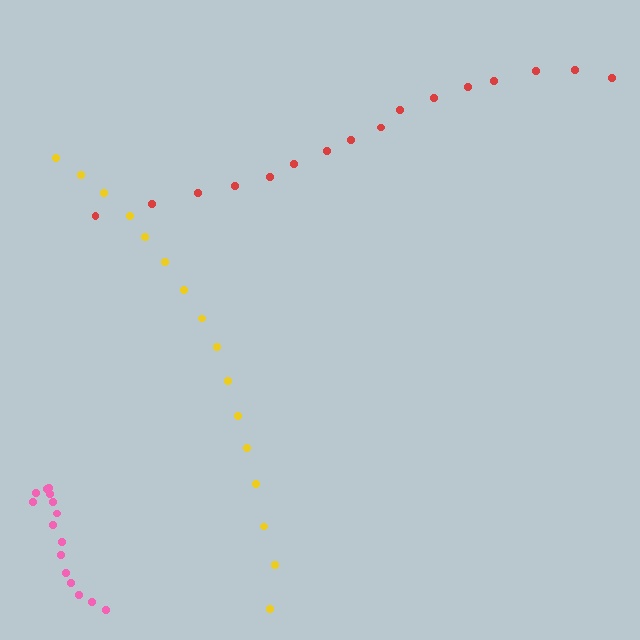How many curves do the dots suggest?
There are 3 distinct paths.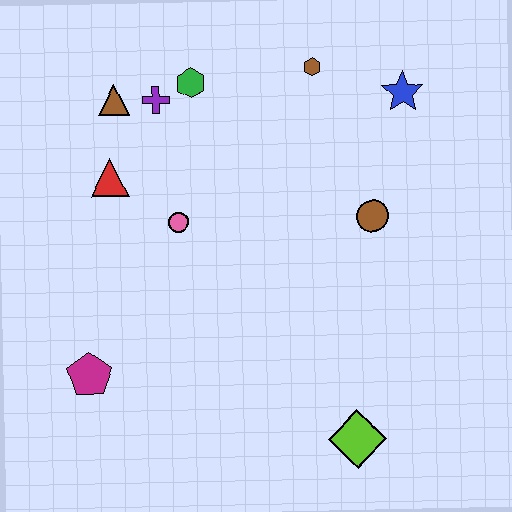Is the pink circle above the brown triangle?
No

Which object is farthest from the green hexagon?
The lime diamond is farthest from the green hexagon.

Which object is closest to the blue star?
The brown hexagon is closest to the blue star.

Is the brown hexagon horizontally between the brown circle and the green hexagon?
Yes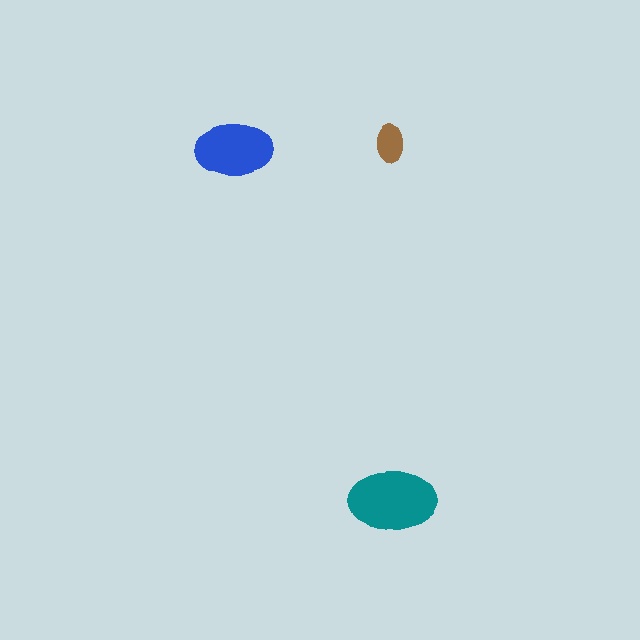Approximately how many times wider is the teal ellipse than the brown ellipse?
About 2.5 times wider.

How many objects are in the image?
There are 3 objects in the image.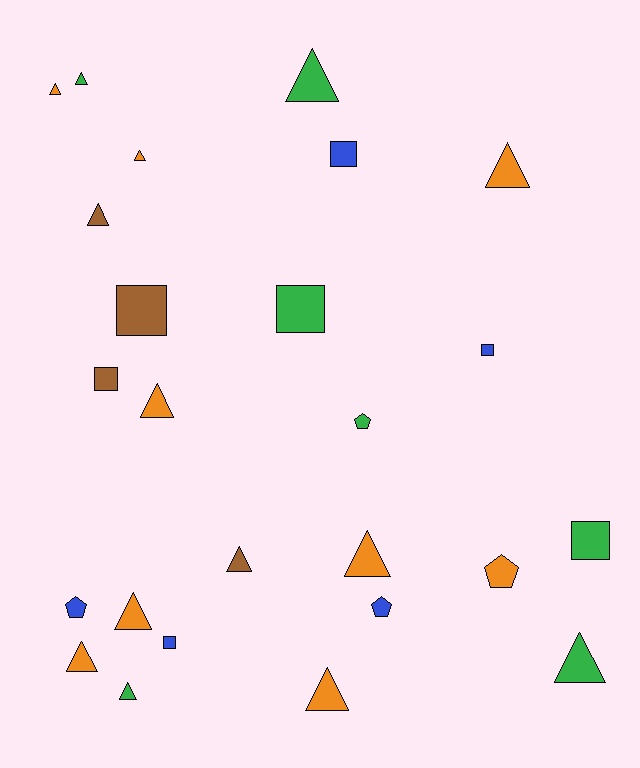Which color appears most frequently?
Orange, with 9 objects.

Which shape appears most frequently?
Triangle, with 14 objects.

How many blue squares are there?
There are 3 blue squares.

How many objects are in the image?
There are 25 objects.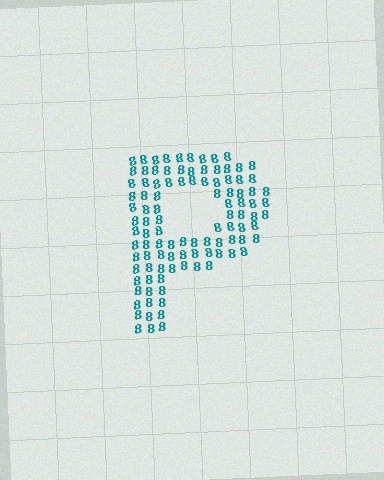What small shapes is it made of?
It is made of small digit 8's.